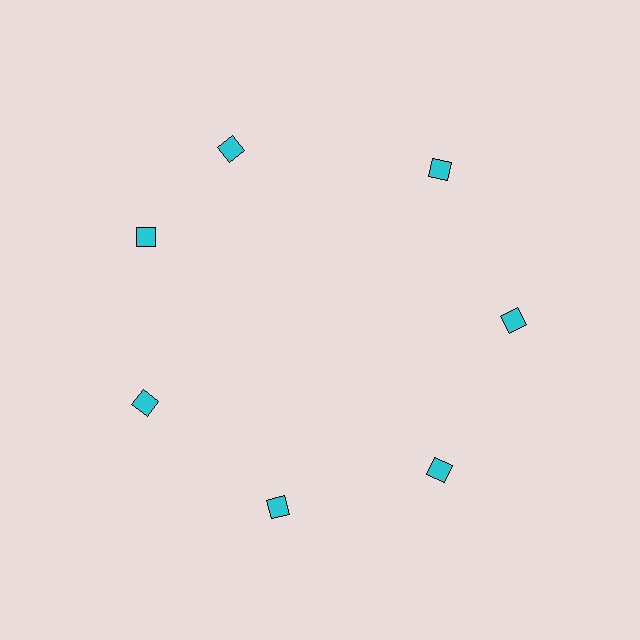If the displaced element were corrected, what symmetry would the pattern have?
It would have 7-fold rotational symmetry — the pattern would map onto itself every 51 degrees.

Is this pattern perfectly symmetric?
No. The 7 cyan diamonds are arranged in a ring, but one element near the 12 o'clock position is rotated out of alignment along the ring, breaking the 7-fold rotational symmetry.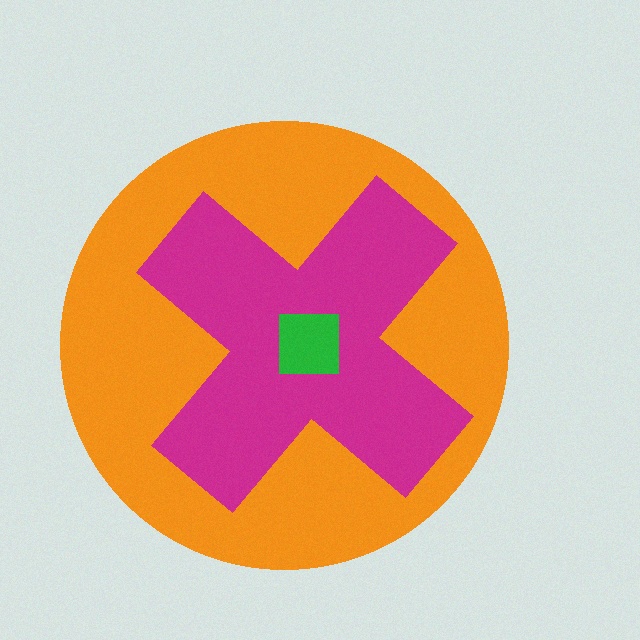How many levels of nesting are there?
3.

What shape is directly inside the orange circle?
The magenta cross.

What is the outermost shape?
The orange circle.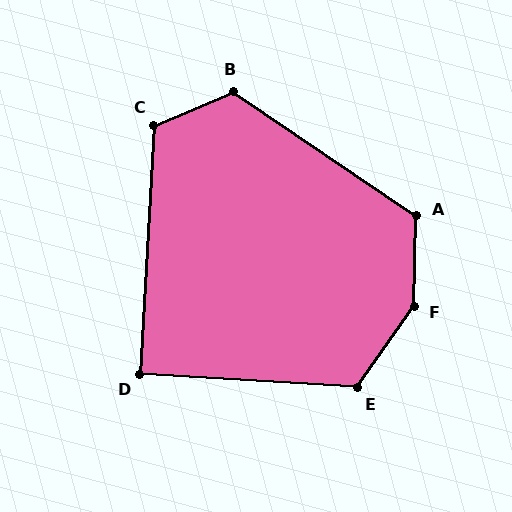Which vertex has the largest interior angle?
F, at approximately 147 degrees.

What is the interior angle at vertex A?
Approximately 122 degrees (obtuse).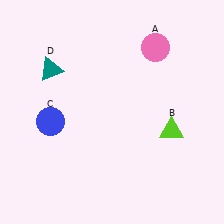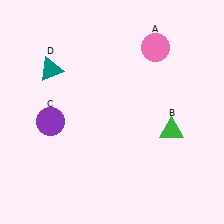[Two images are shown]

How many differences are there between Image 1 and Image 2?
There are 2 differences between the two images.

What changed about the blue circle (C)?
In Image 1, C is blue. In Image 2, it changed to purple.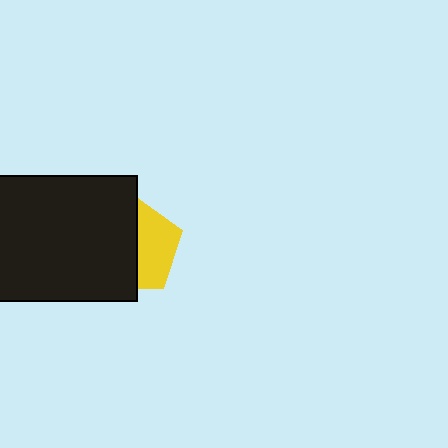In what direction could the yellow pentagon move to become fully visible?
The yellow pentagon could move right. That would shift it out from behind the black rectangle entirely.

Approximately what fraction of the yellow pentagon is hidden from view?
Roughly 57% of the yellow pentagon is hidden behind the black rectangle.